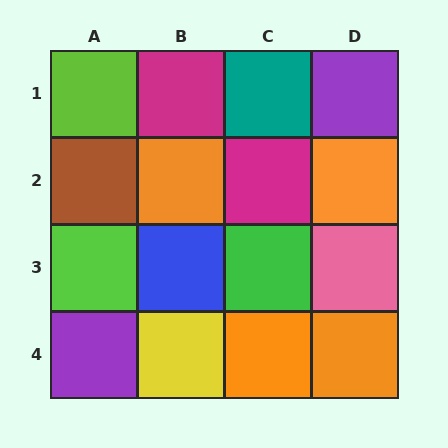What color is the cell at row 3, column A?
Lime.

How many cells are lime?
2 cells are lime.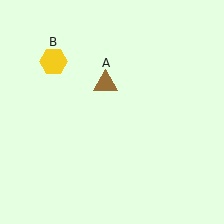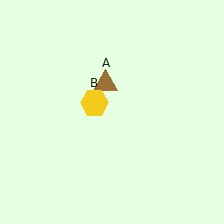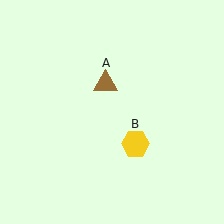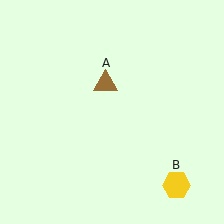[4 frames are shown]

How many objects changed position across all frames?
1 object changed position: yellow hexagon (object B).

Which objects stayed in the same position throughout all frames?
Brown triangle (object A) remained stationary.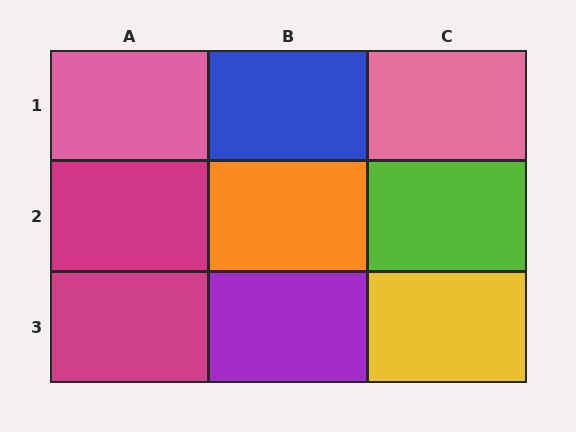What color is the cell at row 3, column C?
Yellow.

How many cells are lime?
1 cell is lime.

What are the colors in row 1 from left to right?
Pink, blue, pink.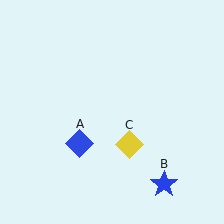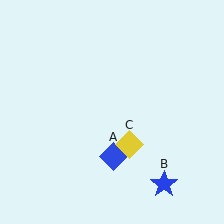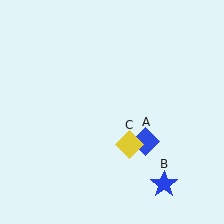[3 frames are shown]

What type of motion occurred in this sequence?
The blue diamond (object A) rotated counterclockwise around the center of the scene.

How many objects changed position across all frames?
1 object changed position: blue diamond (object A).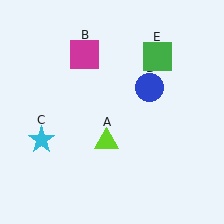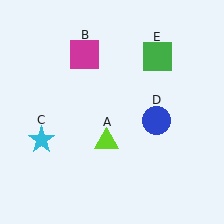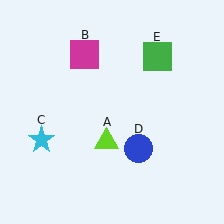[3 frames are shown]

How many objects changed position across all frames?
1 object changed position: blue circle (object D).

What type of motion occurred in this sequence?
The blue circle (object D) rotated clockwise around the center of the scene.